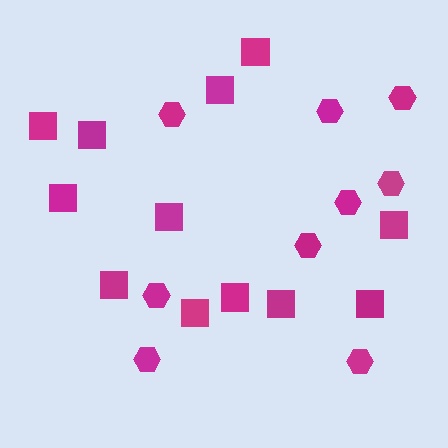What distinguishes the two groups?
There are 2 groups: one group of squares (12) and one group of hexagons (9).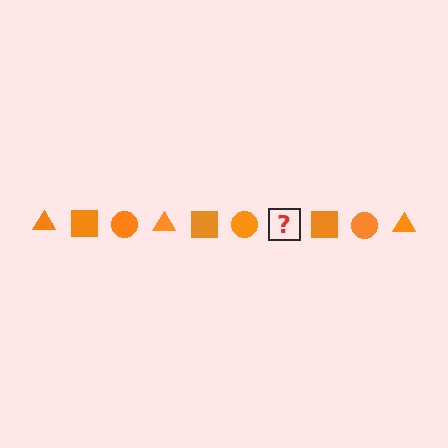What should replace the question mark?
The question mark should be replaced with an orange triangle.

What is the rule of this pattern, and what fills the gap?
The rule is that the pattern cycles through triangle, square, circle shapes in orange. The gap should be filled with an orange triangle.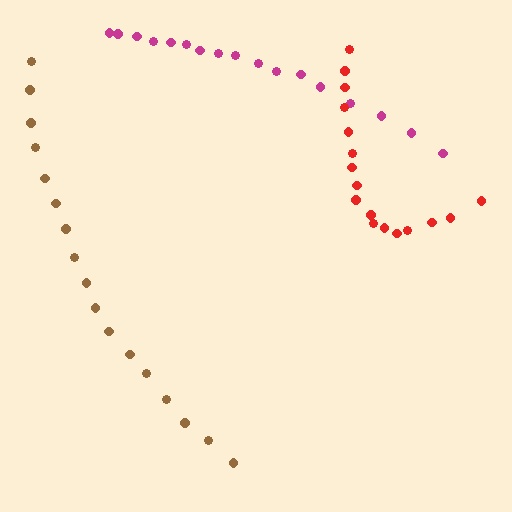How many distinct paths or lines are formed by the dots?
There are 3 distinct paths.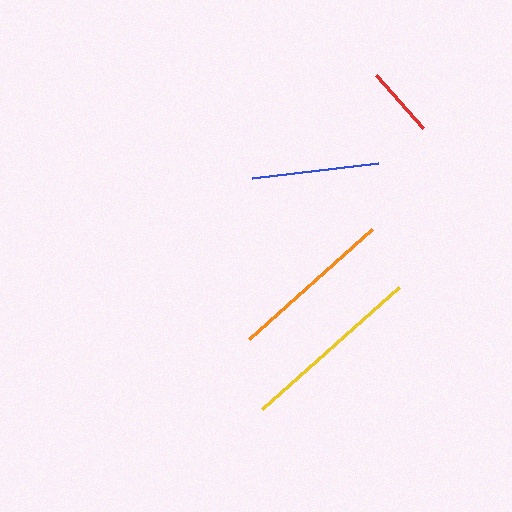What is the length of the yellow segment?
The yellow segment is approximately 183 pixels long.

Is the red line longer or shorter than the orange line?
The orange line is longer than the red line.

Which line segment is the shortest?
The red line is the shortest at approximately 71 pixels.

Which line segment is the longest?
The yellow line is the longest at approximately 183 pixels.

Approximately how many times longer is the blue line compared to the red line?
The blue line is approximately 1.8 times the length of the red line.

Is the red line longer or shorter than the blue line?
The blue line is longer than the red line.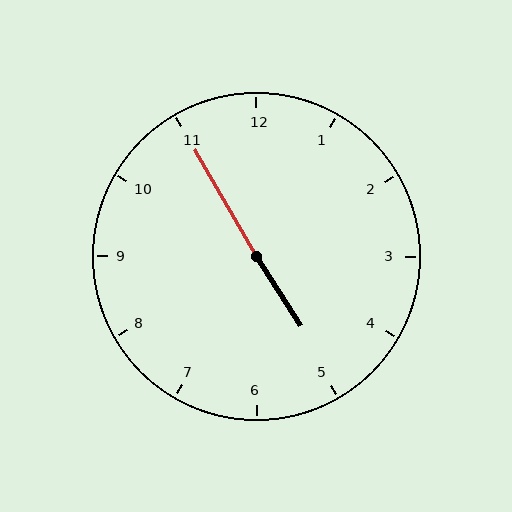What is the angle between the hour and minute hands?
Approximately 178 degrees.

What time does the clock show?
4:55.